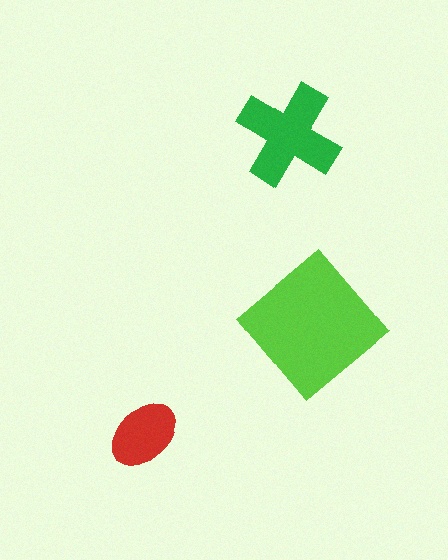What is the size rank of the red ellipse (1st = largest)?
3rd.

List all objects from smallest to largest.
The red ellipse, the green cross, the lime diamond.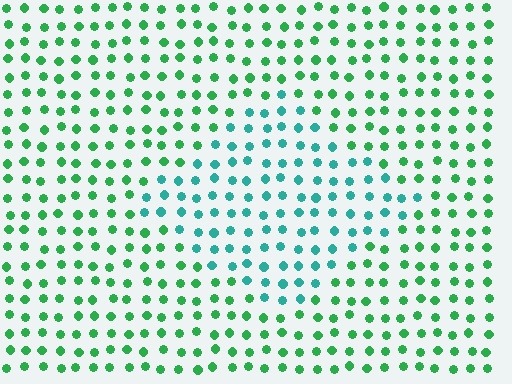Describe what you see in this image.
The image is filled with small green elements in a uniform arrangement. A diamond-shaped region is visible where the elements are tinted to a slightly different hue, forming a subtle color boundary.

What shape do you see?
I see a diamond.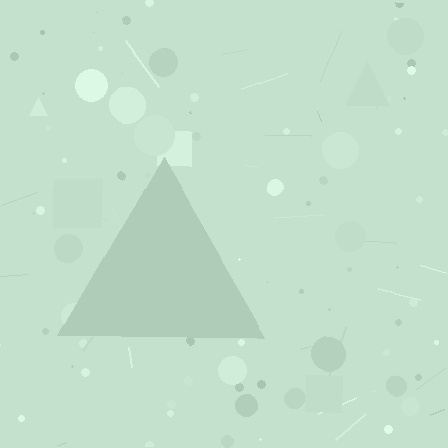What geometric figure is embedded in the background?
A triangle is embedded in the background.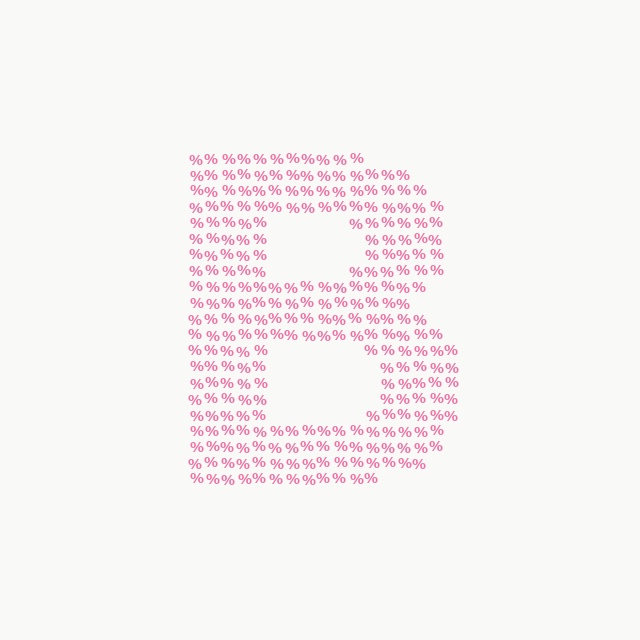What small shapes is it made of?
It is made of small percent signs.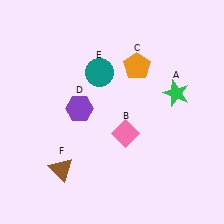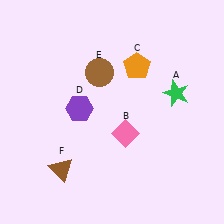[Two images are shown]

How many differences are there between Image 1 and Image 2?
There is 1 difference between the two images.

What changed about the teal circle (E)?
In Image 1, E is teal. In Image 2, it changed to brown.